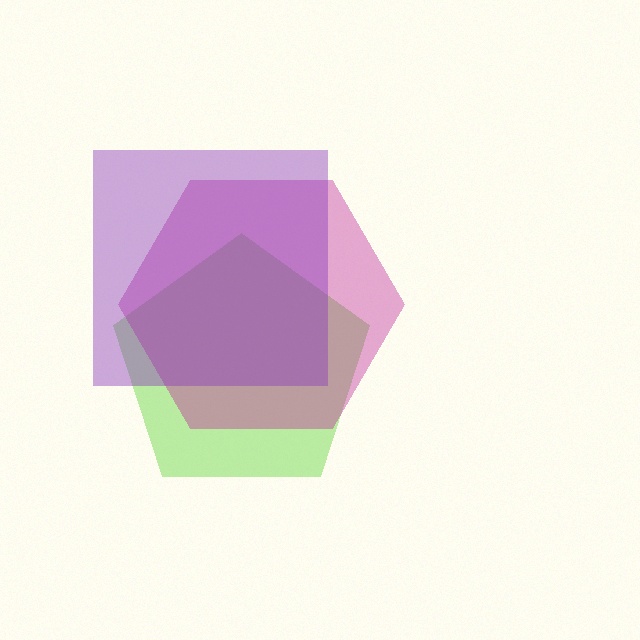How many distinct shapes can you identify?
There are 3 distinct shapes: a lime pentagon, a magenta hexagon, a purple square.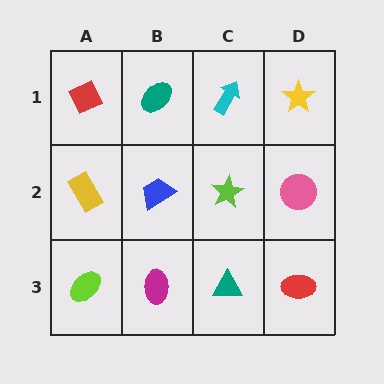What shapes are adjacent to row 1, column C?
A lime star (row 2, column C), a teal ellipse (row 1, column B), a yellow star (row 1, column D).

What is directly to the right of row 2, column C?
A pink circle.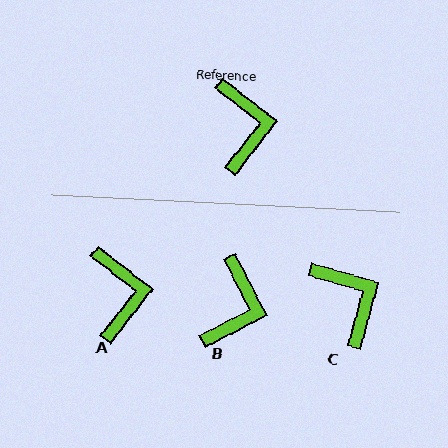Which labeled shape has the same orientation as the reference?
A.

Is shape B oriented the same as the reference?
No, it is off by about 25 degrees.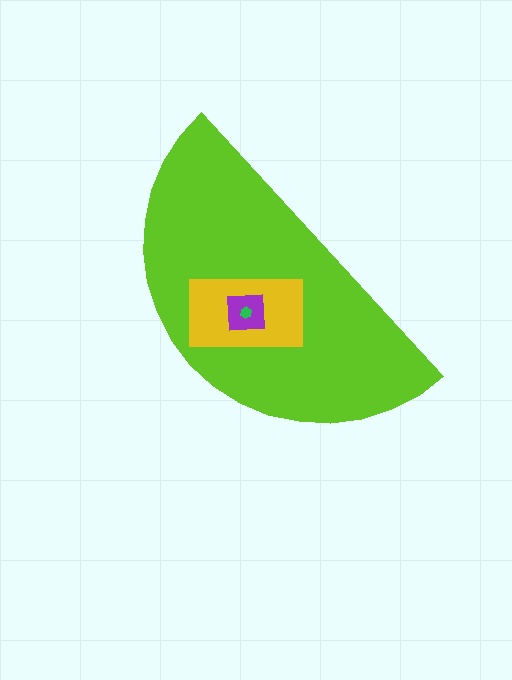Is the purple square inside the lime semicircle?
Yes.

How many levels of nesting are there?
4.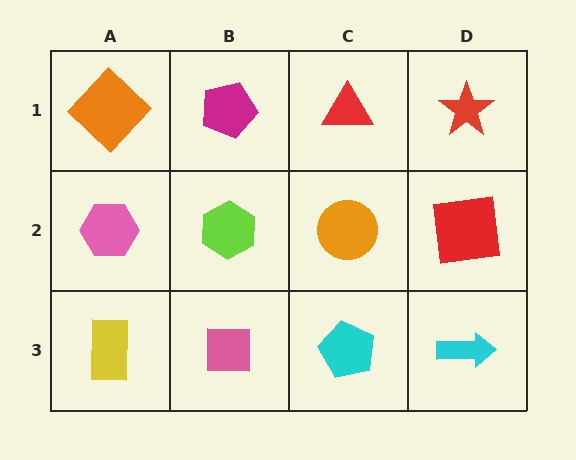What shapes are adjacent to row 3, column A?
A pink hexagon (row 2, column A), a pink square (row 3, column B).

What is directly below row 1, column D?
A red square.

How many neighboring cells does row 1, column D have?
2.